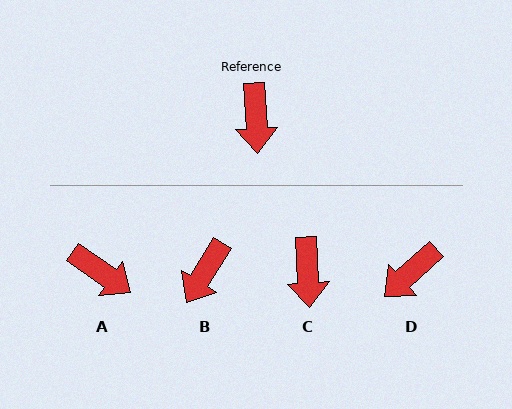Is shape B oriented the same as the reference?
No, it is off by about 35 degrees.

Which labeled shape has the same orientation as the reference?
C.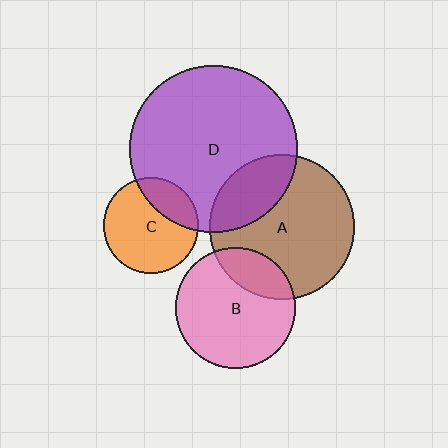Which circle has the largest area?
Circle D (purple).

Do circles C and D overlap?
Yes.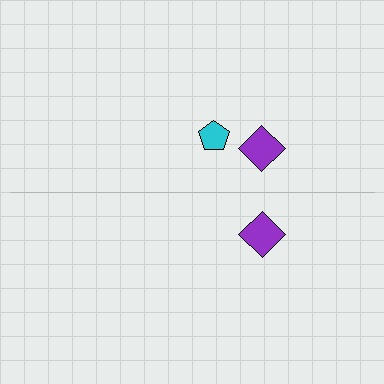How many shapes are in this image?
There are 3 shapes in this image.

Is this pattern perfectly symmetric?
No, the pattern is not perfectly symmetric. A cyan pentagon is missing from the bottom side.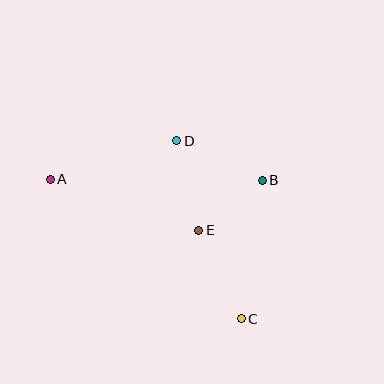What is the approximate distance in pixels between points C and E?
The distance between C and E is approximately 98 pixels.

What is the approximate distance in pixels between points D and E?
The distance between D and E is approximately 92 pixels.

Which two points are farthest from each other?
Points A and C are farthest from each other.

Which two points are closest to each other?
Points B and E are closest to each other.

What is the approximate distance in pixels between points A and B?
The distance between A and B is approximately 212 pixels.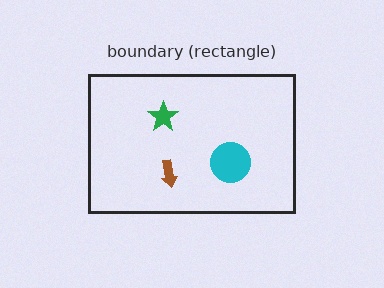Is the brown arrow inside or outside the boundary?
Inside.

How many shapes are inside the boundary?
3 inside, 0 outside.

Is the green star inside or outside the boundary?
Inside.